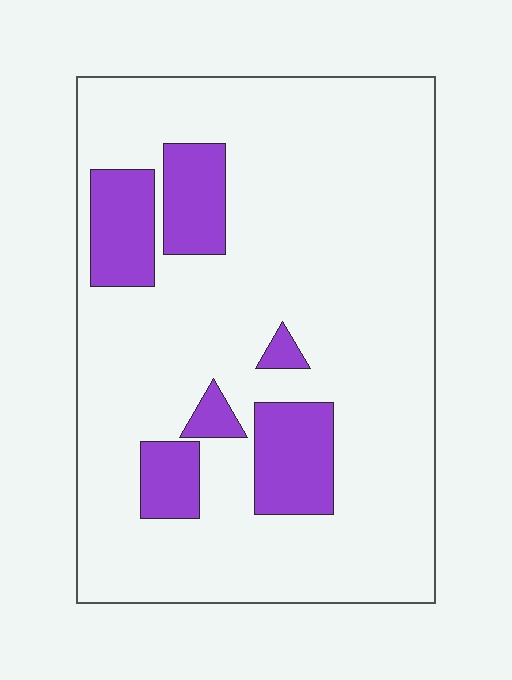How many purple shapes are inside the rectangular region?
6.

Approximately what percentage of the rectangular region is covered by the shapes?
Approximately 15%.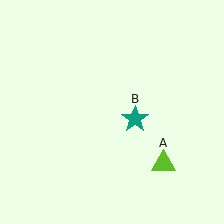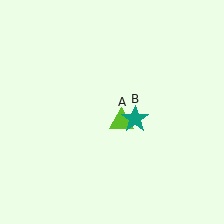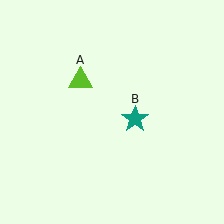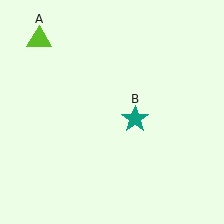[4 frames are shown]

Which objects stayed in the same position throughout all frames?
Teal star (object B) remained stationary.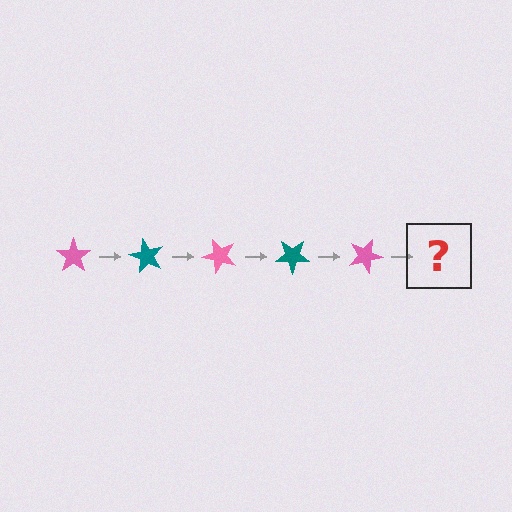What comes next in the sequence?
The next element should be a teal star, rotated 300 degrees from the start.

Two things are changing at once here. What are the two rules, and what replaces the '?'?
The two rules are that it rotates 60 degrees each step and the color cycles through pink and teal. The '?' should be a teal star, rotated 300 degrees from the start.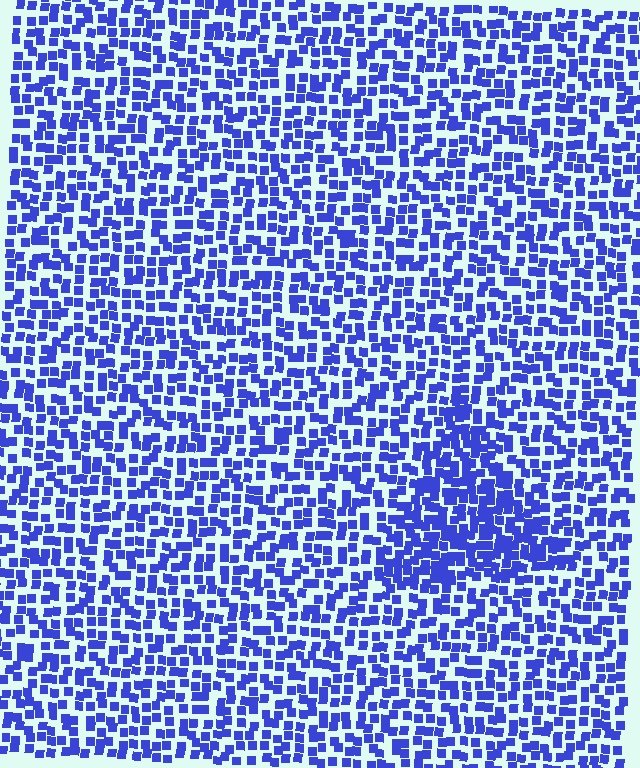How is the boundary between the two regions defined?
The boundary is defined by a change in element density (approximately 1.7x ratio). All elements are the same color, size, and shape.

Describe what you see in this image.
The image contains small blue elements arranged at two different densities. A triangle-shaped region is visible where the elements are more densely packed than the surrounding area.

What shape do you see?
I see a triangle.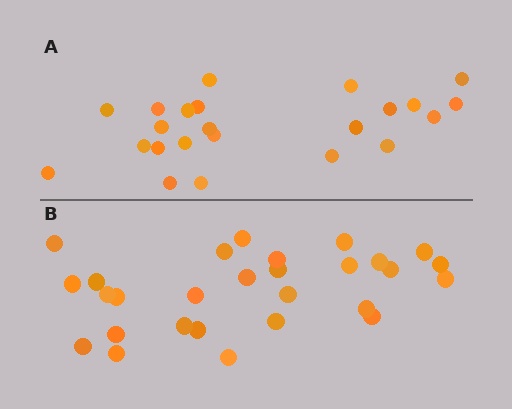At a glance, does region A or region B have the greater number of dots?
Region B (the bottom region) has more dots.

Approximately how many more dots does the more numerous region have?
Region B has about 5 more dots than region A.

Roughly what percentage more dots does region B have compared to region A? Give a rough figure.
About 20% more.